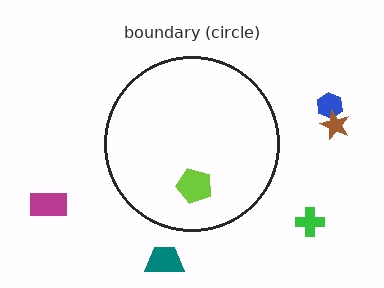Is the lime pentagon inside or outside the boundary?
Inside.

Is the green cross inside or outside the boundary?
Outside.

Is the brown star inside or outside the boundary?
Outside.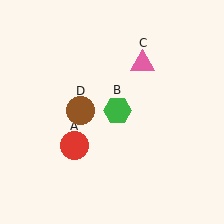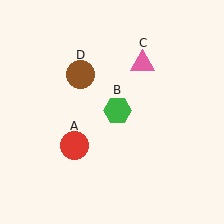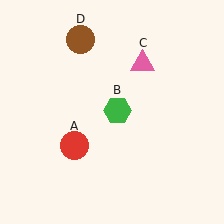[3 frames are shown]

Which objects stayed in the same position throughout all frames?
Red circle (object A) and green hexagon (object B) and pink triangle (object C) remained stationary.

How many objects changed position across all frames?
1 object changed position: brown circle (object D).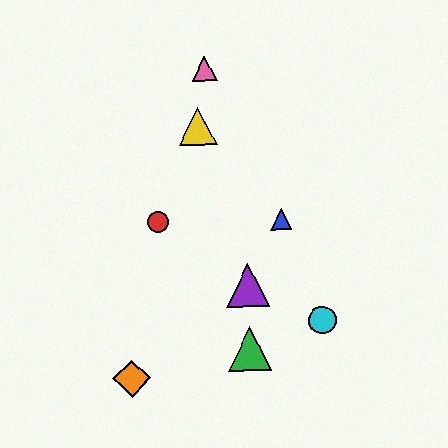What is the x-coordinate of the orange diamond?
The orange diamond is at x≈132.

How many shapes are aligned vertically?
2 shapes (the green triangle, the purple triangle) are aligned vertically.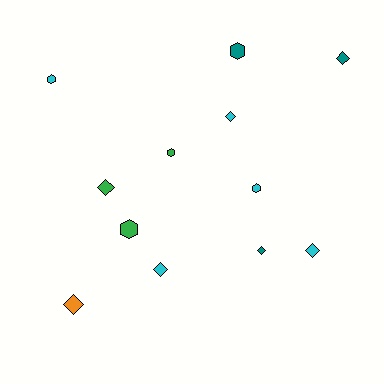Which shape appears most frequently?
Diamond, with 7 objects.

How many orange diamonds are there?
There is 1 orange diamond.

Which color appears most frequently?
Cyan, with 5 objects.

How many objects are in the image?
There are 12 objects.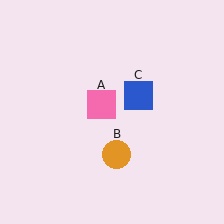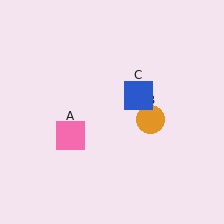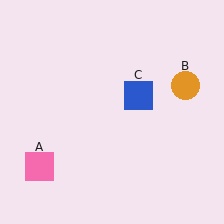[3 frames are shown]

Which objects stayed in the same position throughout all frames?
Blue square (object C) remained stationary.